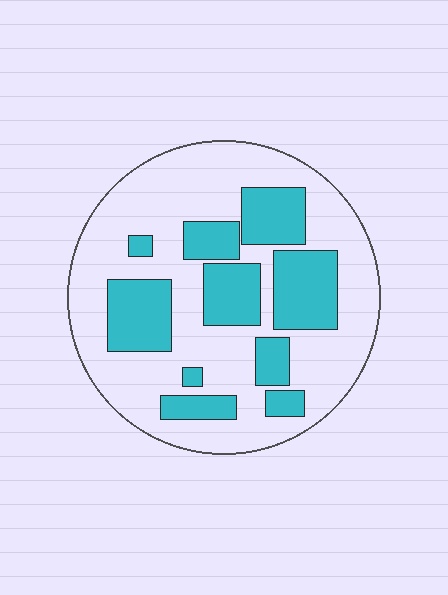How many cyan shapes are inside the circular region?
10.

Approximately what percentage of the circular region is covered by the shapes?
Approximately 35%.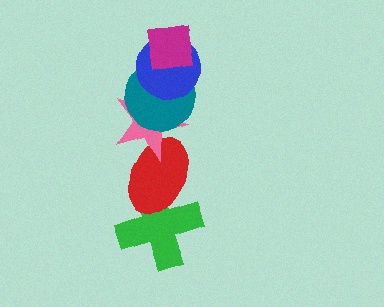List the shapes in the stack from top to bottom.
From top to bottom: the magenta square, the blue circle, the teal circle, the pink star, the red ellipse, the green cross.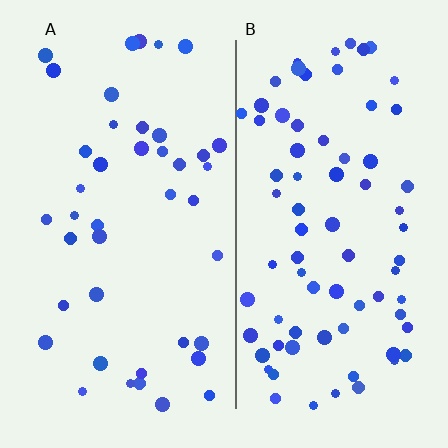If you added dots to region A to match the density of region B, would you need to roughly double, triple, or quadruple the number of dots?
Approximately double.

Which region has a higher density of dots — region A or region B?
B (the right).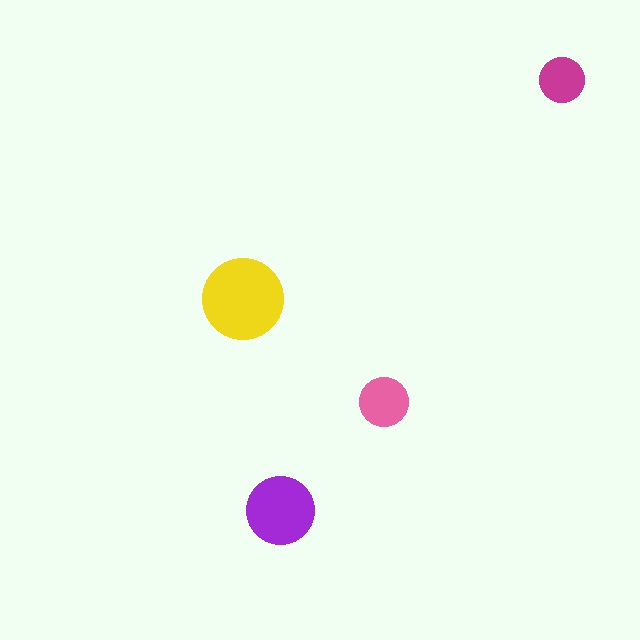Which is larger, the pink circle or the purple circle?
The purple one.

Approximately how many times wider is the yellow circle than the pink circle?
About 1.5 times wider.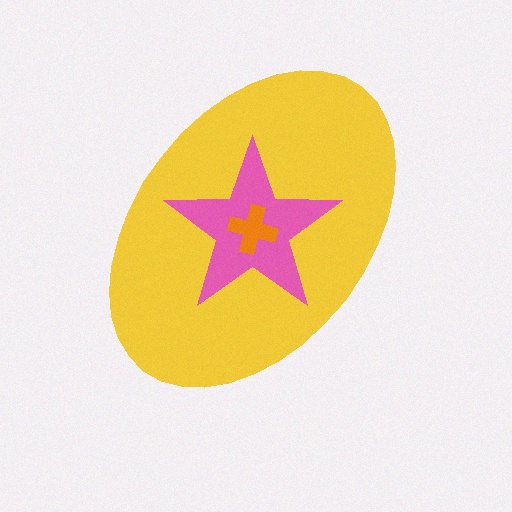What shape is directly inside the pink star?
The orange cross.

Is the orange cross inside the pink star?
Yes.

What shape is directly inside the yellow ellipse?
The pink star.